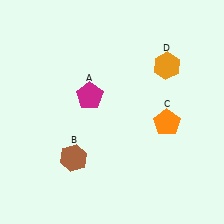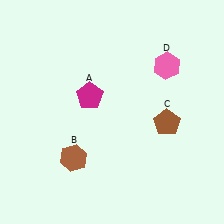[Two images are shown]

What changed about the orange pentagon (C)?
In Image 1, C is orange. In Image 2, it changed to brown.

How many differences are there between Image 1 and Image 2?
There are 2 differences between the two images.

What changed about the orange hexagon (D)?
In Image 1, D is orange. In Image 2, it changed to pink.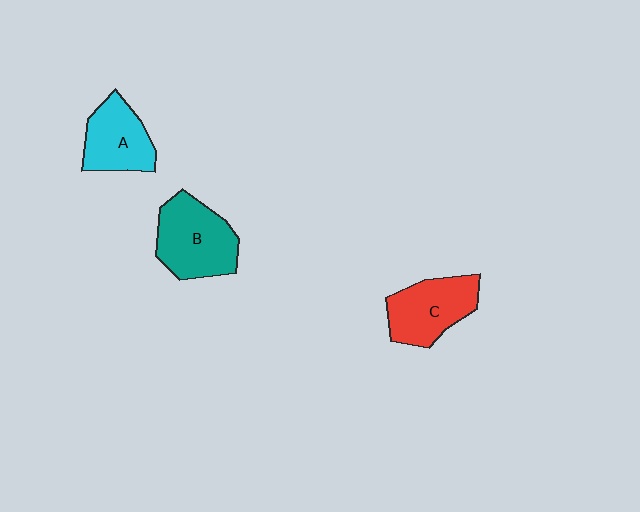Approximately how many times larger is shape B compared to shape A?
Approximately 1.3 times.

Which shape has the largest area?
Shape B (teal).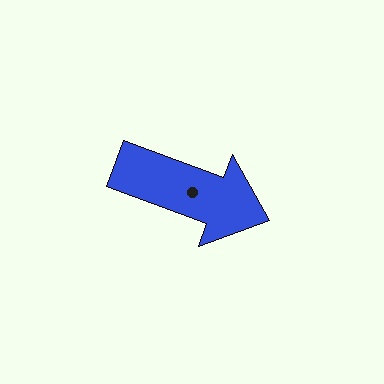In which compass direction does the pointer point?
East.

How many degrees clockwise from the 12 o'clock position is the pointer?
Approximately 110 degrees.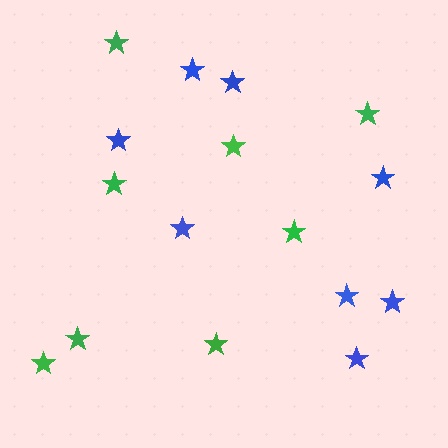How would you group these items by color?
There are 2 groups: one group of green stars (8) and one group of blue stars (8).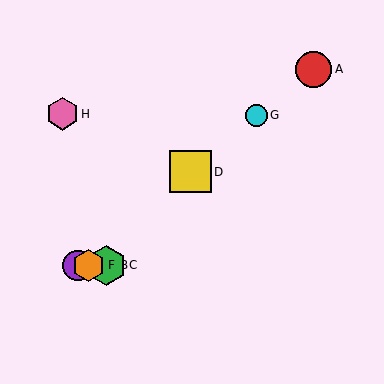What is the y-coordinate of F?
Object F is at y≈265.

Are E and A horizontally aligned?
No, E is at y≈265 and A is at y≈69.